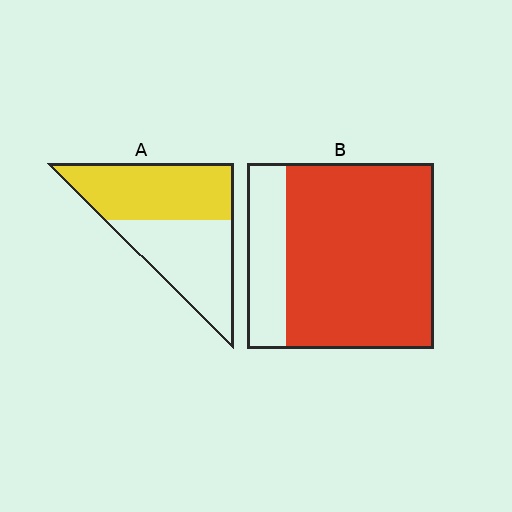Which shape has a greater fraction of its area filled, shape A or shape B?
Shape B.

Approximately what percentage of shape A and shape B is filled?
A is approximately 50% and B is approximately 80%.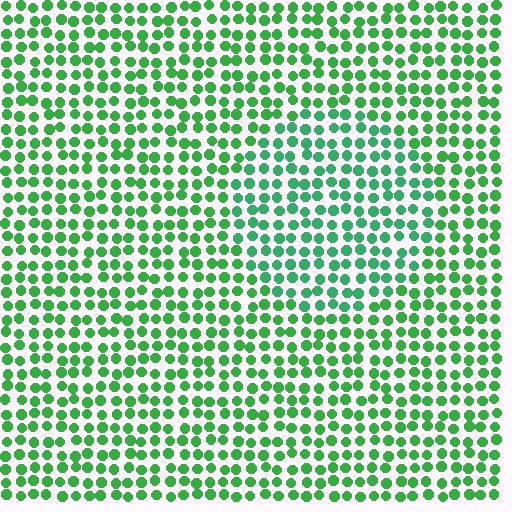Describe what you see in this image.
The image is filled with small green elements in a uniform arrangement. A circle-shaped region is visible where the elements are tinted to a slightly different hue, forming a subtle color boundary.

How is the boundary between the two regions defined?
The boundary is defined purely by a slight shift in hue (about 20 degrees). Spacing, size, and orientation are identical on both sides.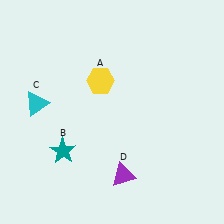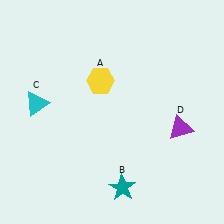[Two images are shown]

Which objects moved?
The objects that moved are: the teal star (B), the purple triangle (D).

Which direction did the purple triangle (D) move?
The purple triangle (D) moved right.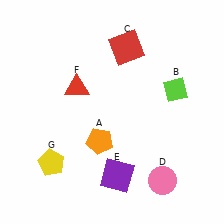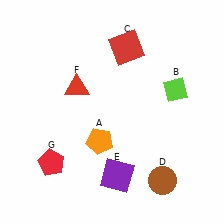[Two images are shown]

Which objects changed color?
D changed from pink to brown. G changed from yellow to red.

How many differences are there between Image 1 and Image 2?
There are 2 differences between the two images.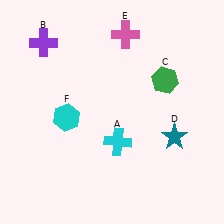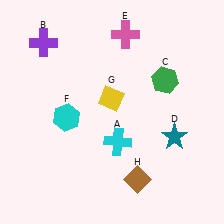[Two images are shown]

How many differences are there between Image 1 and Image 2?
There are 2 differences between the two images.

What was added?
A yellow diamond (G), a brown diamond (H) were added in Image 2.